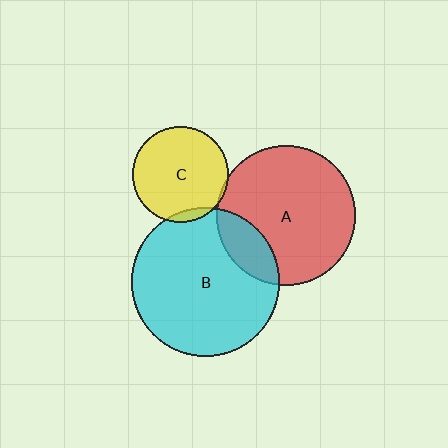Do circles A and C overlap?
Yes.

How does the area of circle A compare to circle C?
Approximately 2.1 times.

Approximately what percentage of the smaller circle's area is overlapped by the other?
Approximately 5%.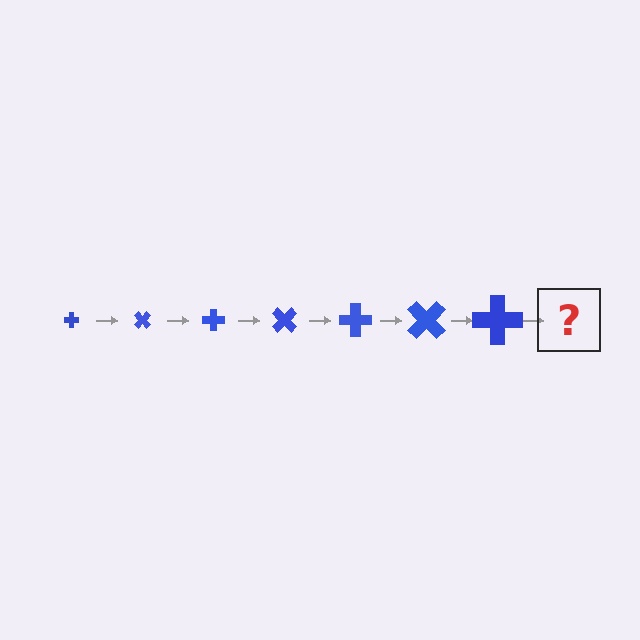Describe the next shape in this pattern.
It should be a cross, larger than the previous one and rotated 315 degrees from the start.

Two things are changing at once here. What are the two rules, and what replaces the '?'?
The two rules are that the cross grows larger each step and it rotates 45 degrees each step. The '?' should be a cross, larger than the previous one and rotated 315 degrees from the start.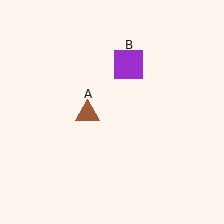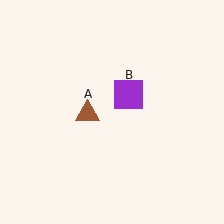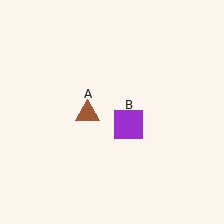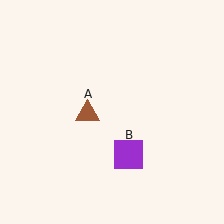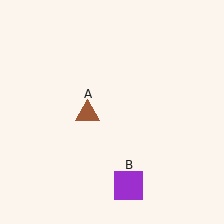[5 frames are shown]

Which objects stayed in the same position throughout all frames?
Brown triangle (object A) remained stationary.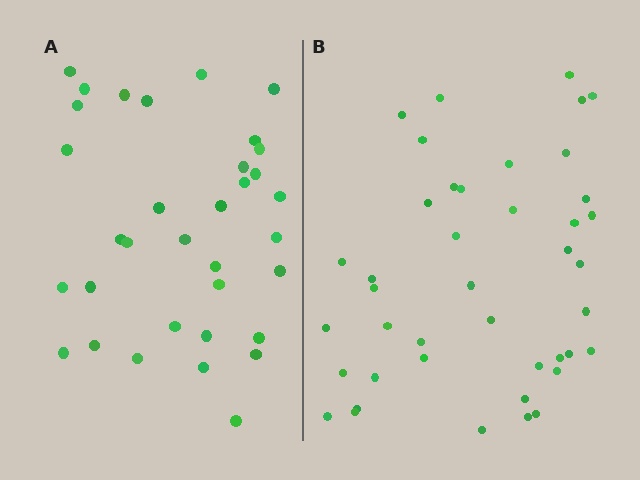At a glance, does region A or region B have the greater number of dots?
Region B (the right region) has more dots.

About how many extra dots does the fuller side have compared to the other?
Region B has roughly 8 or so more dots than region A.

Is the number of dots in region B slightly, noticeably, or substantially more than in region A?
Region B has only slightly more — the two regions are fairly close. The ratio is roughly 1.2 to 1.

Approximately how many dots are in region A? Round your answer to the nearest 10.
About 30 dots. (The exact count is 34, which rounds to 30.)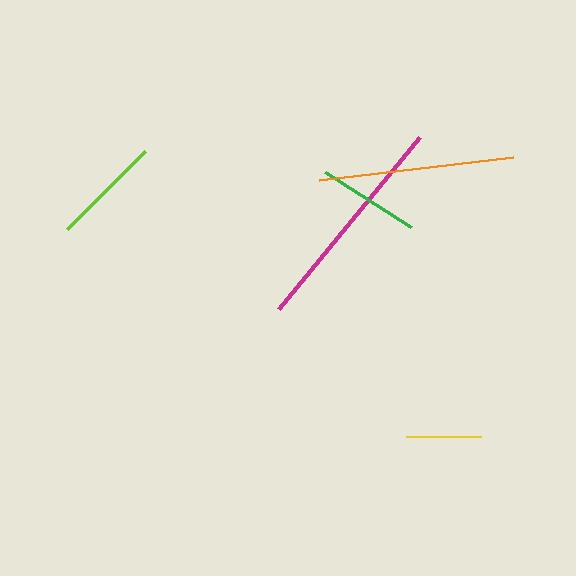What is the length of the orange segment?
The orange segment is approximately 195 pixels long.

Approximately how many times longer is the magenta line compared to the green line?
The magenta line is approximately 2.2 times the length of the green line.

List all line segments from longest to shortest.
From longest to shortest: magenta, orange, lime, green, yellow.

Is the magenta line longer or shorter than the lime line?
The magenta line is longer than the lime line.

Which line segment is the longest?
The magenta line is the longest at approximately 222 pixels.